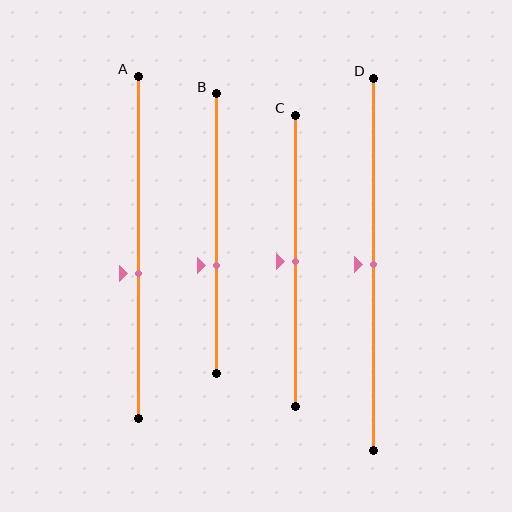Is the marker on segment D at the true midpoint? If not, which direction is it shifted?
Yes, the marker on segment D is at the true midpoint.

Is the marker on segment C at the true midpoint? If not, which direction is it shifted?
Yes, the marker on segment C is at the true midpoint.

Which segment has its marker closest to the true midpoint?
Segment C has its marker closest to the true midpoint.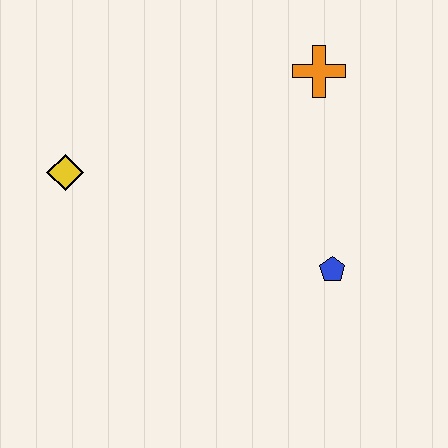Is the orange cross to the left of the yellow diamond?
No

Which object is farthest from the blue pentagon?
The yellow diamond is farthest from the blue pentagon.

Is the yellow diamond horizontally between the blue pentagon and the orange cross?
No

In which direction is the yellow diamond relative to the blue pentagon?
The yellow diamond is to the left of the blue pentagon.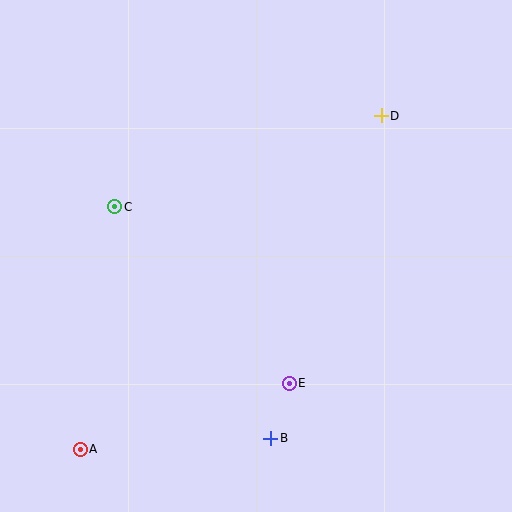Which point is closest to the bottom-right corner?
Point B is closest to the bottom-right corner.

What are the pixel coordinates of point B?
Point B is at (271, 438).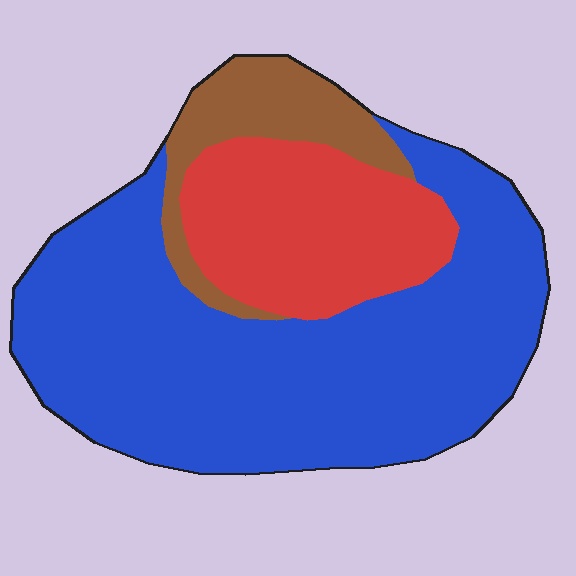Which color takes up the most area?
Blue, at roughly 65%.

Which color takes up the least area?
Brown, at roughly 10%.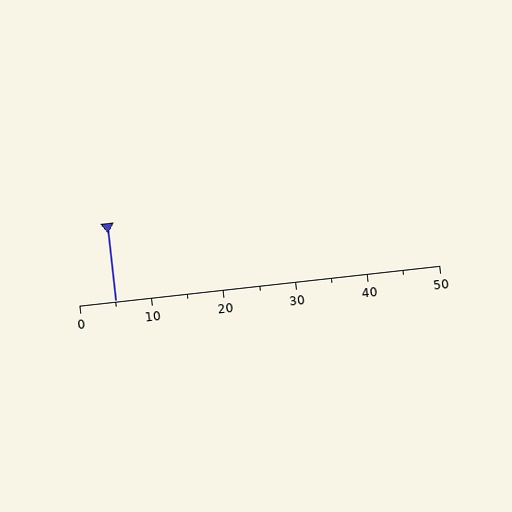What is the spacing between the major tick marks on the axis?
The major ticks are spaced 10 apart.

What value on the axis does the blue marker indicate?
The marker indicates approximately 5.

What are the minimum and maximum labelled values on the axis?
The axis runs from 0 to 50.